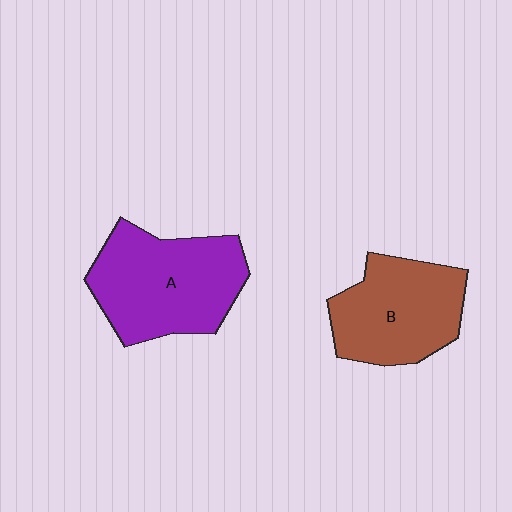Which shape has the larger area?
Shape A (purple).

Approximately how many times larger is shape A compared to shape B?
Approximately 1.2 times.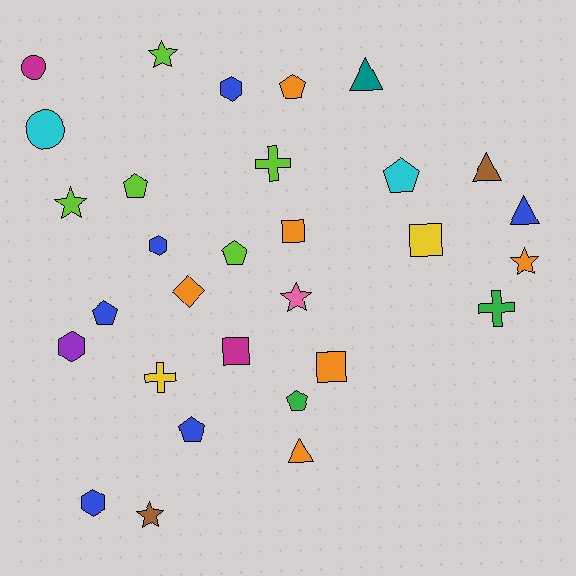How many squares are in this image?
There are 4 squares.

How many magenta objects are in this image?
There are 2 magenta objects.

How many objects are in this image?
There are 30 objects.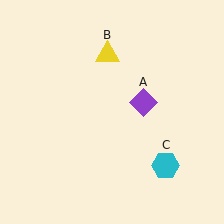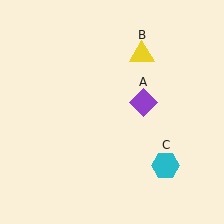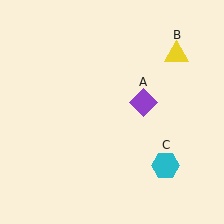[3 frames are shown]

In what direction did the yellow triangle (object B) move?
The yellow triangle (object B) moved right.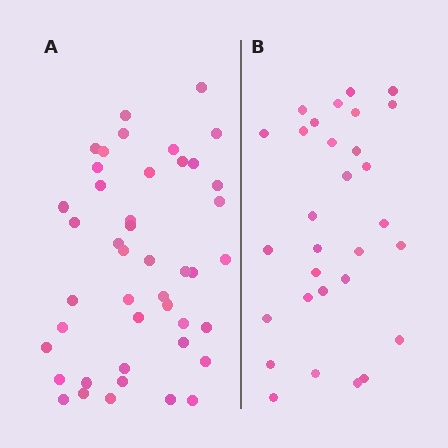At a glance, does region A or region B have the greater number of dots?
Region A (the left region) has more dots.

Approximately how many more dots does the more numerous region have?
Region A has approximately 15 more dots than region B.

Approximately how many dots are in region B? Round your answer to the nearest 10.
About 30 dots.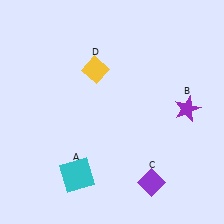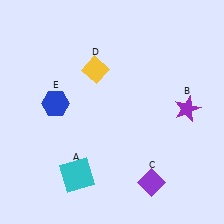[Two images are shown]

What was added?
A blue hexagon (E) was added in Image 2.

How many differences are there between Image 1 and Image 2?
There is 1 difference between the two images.